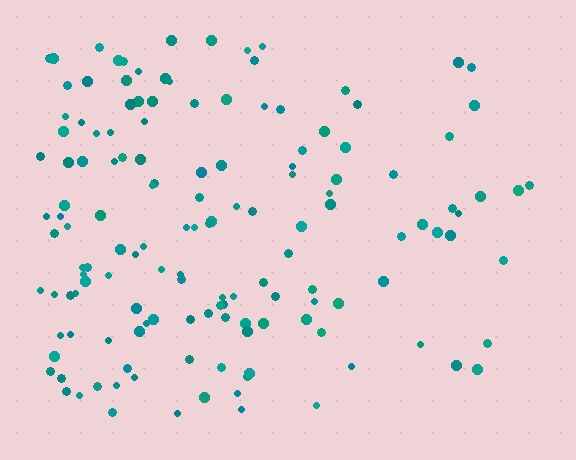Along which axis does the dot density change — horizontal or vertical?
Horizontal.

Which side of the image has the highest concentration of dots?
The left.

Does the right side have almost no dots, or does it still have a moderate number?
Still a moderate number, just noticeably fewer than the left.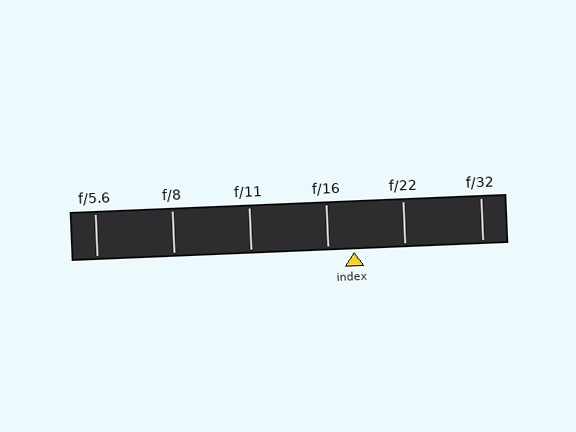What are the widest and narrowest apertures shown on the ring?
The widest aperture shown is f/5.6 and the narrowest is f/32.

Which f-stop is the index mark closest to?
The index mark is closest to f/16.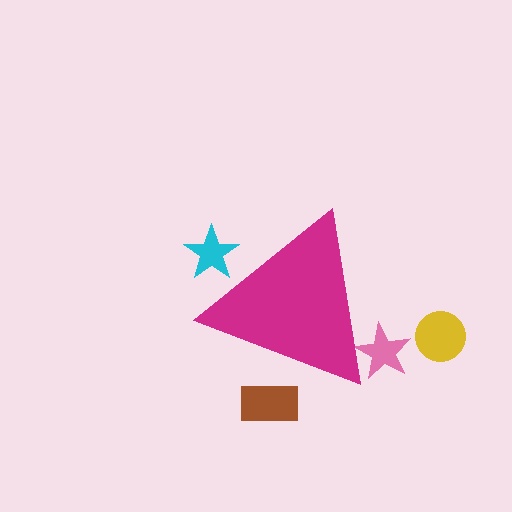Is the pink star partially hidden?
Yes, the pink star is partially hidden behind the magenta triangle.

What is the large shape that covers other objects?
A magenta triangle.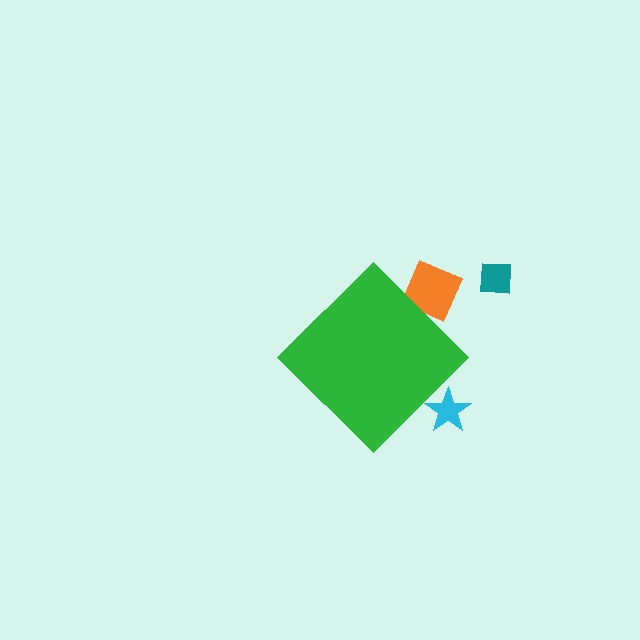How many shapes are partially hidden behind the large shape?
2 shapes are partially hidden.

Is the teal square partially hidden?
No, the teal square is fully visible.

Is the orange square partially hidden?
Yes, the orange square is partially hidden behind the green diamond.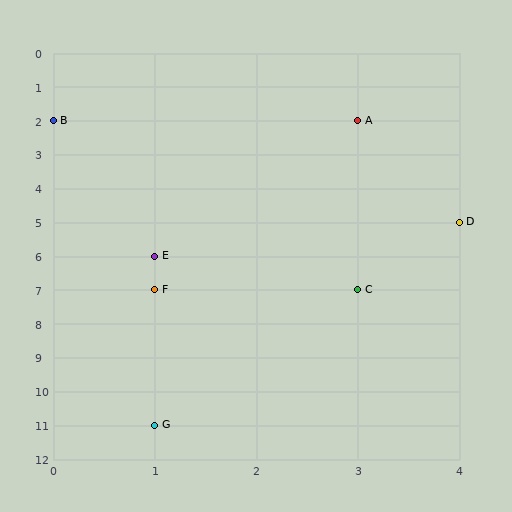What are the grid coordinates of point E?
Point E is at grid coordinates (1, 6).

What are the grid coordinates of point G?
Point G is at grid coordinates (1, 11).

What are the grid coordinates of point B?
Point B is at grid coordinates (0, 2).